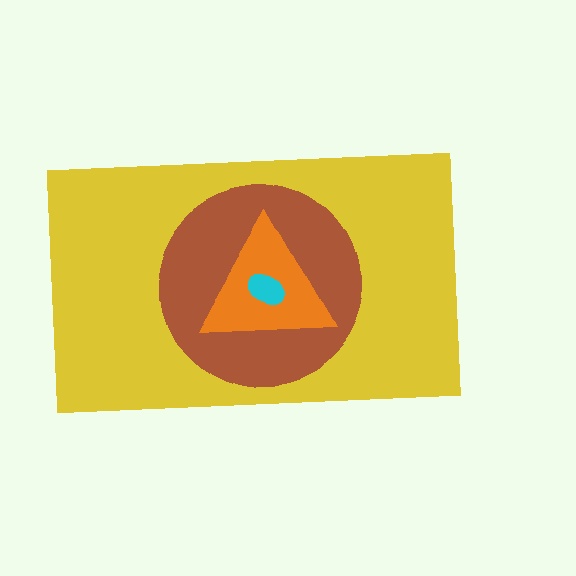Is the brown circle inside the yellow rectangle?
Yes.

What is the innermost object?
The cyan ellipse.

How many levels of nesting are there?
4.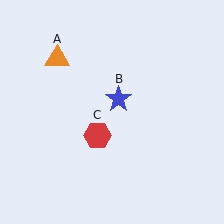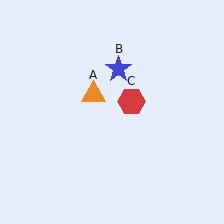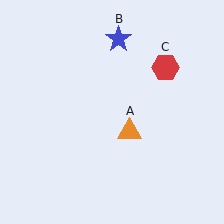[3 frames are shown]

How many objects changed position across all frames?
3 objects changed position: orange triangle (object A), blue star (object B), red hexagon (object C).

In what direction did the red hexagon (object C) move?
The red hexagon (object C) moved up and to the right.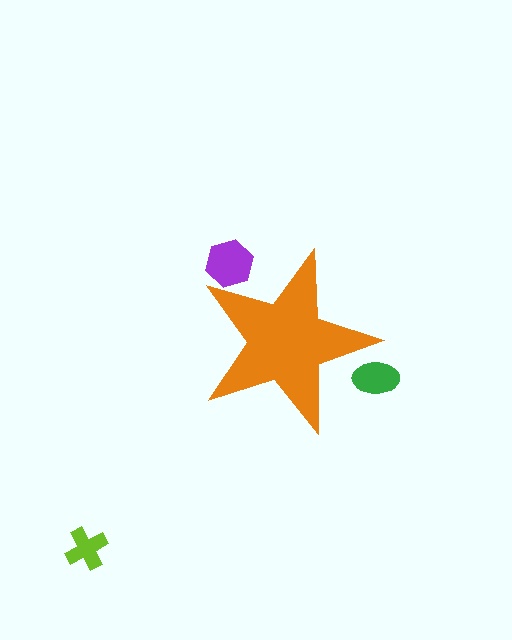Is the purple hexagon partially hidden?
Yes, the purple hexagon is partially hidden behind the orange star.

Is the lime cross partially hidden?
No, the lime cross is fully visible.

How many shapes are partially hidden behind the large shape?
2 shapes are partially hidden.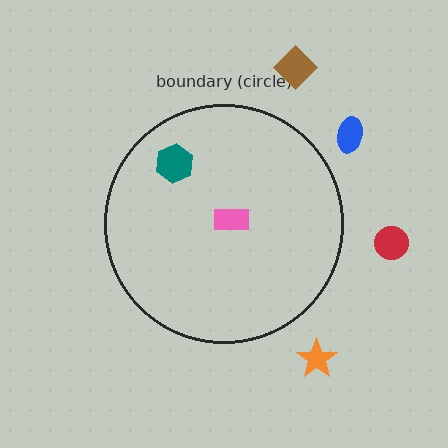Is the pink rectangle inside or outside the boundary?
Inside.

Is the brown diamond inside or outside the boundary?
Outside.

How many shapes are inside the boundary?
2 inside, 4 outside.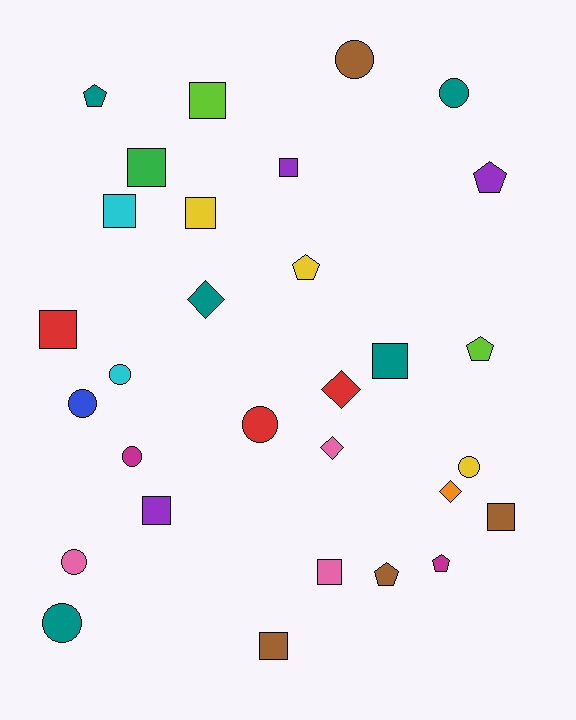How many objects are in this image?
There are 30 objects.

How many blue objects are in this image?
There is 1 blue object.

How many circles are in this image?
There are 9 circles.